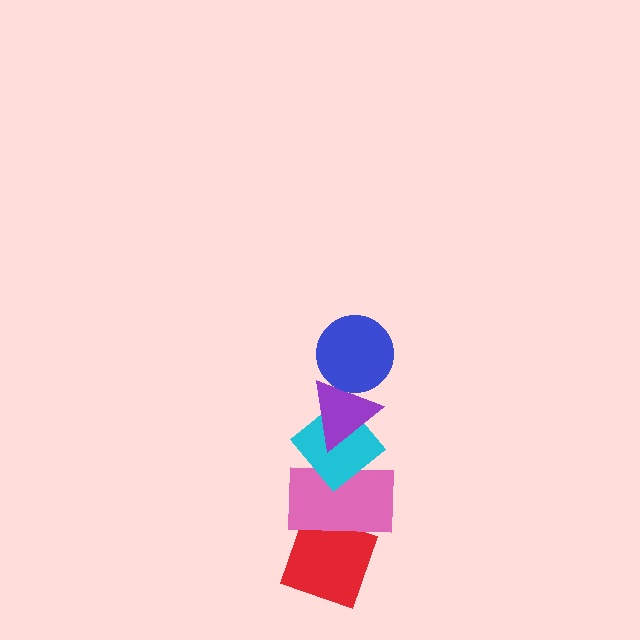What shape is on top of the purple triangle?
The blue circle is on top of the purple triangle.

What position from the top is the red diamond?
The red diamond is 5th from the top.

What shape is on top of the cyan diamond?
The purple triangle is on top of the cyan diamond.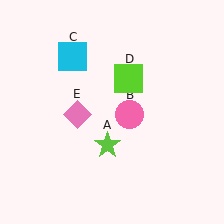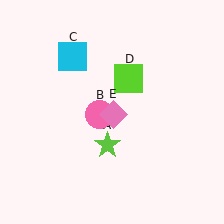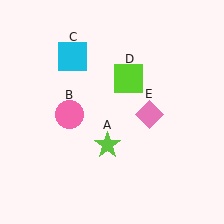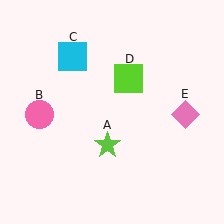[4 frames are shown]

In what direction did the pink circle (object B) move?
The pink circle (object B) moved left.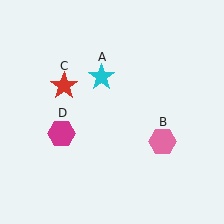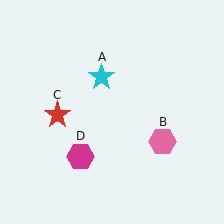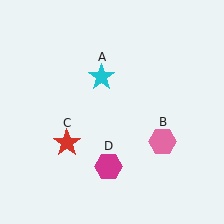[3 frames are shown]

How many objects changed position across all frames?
2 objects changed position: red star (object C), magenta hexagon (object D).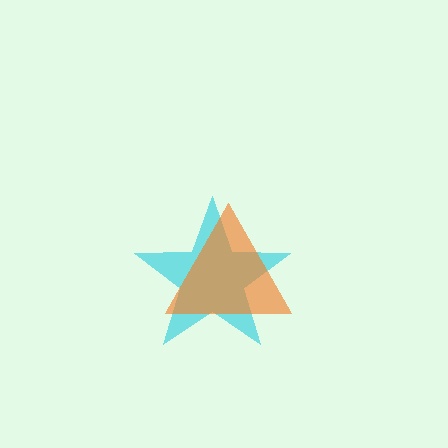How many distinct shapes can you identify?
There are 2 distinct shapes: a cyan star, an orange triangle.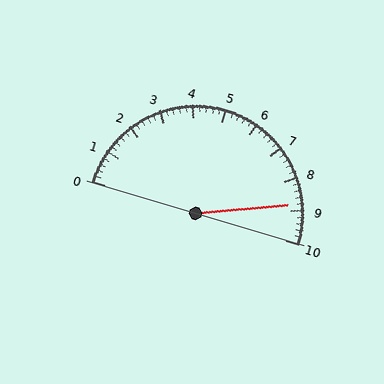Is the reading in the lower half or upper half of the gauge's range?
The reading is in the upper half of the range (0 to 10).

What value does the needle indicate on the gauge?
The needle indicates approximately 8.8.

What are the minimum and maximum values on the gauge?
The gauge ranges from 0 to 10.